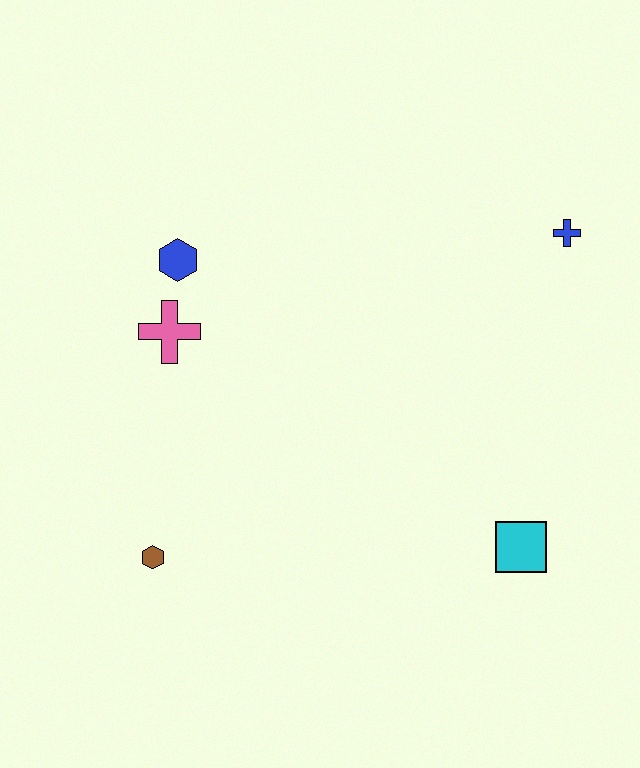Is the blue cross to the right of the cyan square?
Yes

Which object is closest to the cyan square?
The blue cross is closest to the cyan square.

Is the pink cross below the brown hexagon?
No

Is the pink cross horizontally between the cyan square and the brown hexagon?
Yes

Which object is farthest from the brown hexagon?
The blue cross is farthest from the brown hexagon.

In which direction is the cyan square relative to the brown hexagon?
The cyan square is to the right of the brown hexagon.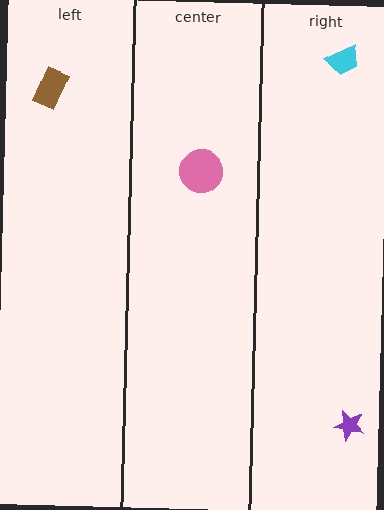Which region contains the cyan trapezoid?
The right region.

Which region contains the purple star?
The right region.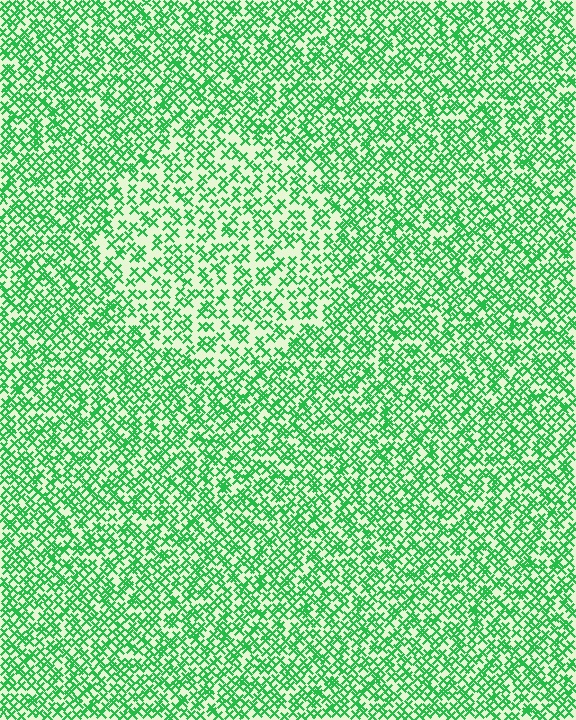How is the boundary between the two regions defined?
The boundary is defined by a change in element density (approximately 1.6x ratio). All elements are the same color, size, and shape.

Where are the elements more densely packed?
The elements are more densely packed outside the circle boundary.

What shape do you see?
I see a circle.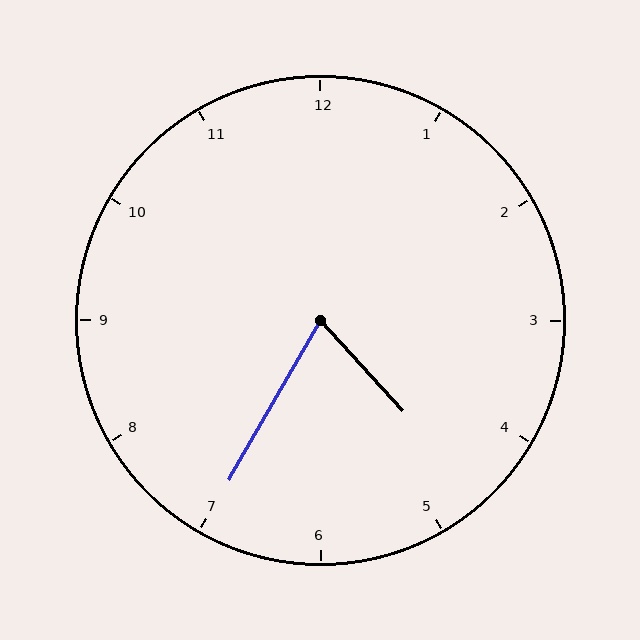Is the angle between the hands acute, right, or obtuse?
It is acute.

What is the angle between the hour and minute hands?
Approximately 72 degrees.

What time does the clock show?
4:35.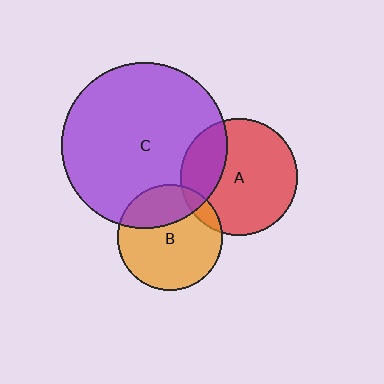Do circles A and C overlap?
Yes.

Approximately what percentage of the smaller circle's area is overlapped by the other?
Approximately 25%.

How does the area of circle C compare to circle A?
Approximately 2.0 times.